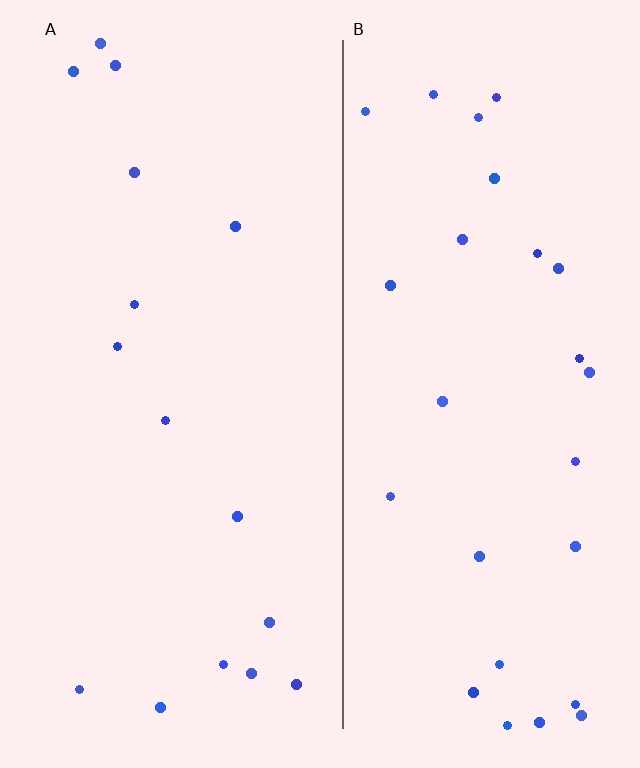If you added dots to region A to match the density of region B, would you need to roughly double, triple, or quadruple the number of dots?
Approximately double.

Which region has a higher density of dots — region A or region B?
B (the right).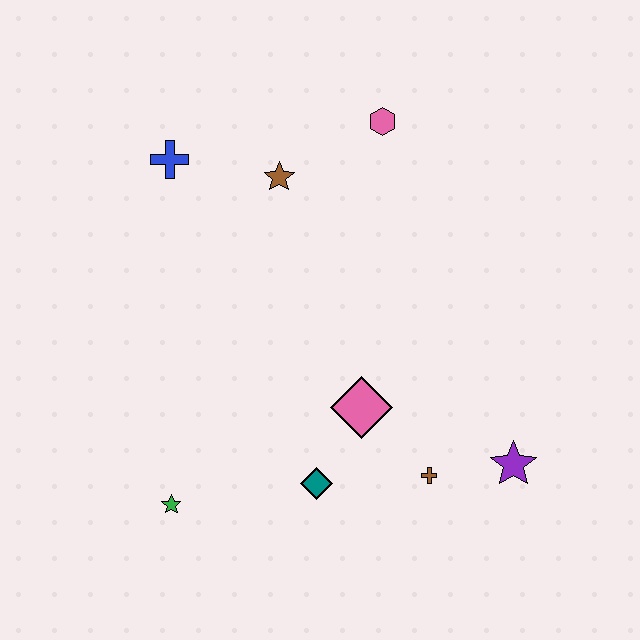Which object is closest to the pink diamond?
The teal diamond is closest to the pink diamond.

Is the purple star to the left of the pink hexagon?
No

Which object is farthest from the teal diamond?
The pink hexagon is farthest from the teal diamond.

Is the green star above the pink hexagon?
No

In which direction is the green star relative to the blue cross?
The green star is below the blue cross.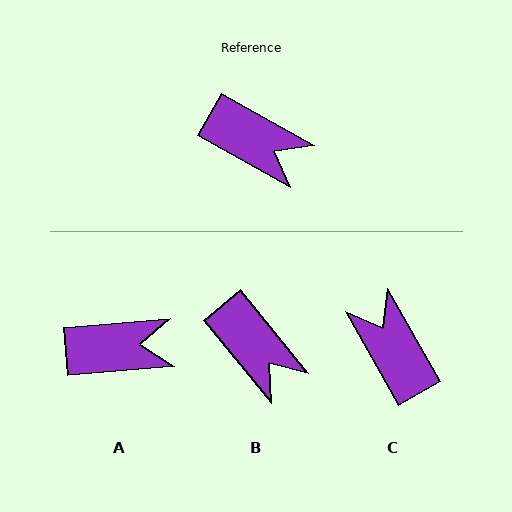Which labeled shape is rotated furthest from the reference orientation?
C, about 149 degrees away.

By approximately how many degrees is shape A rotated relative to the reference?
Approximately 34 degrees counter-clockwise.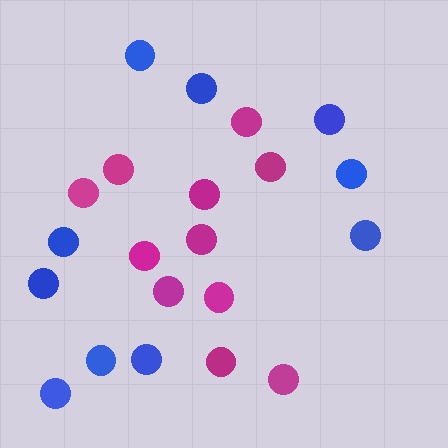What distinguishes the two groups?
There are 2 groups: one group of blue circles (10) and one group of magenta circles (11).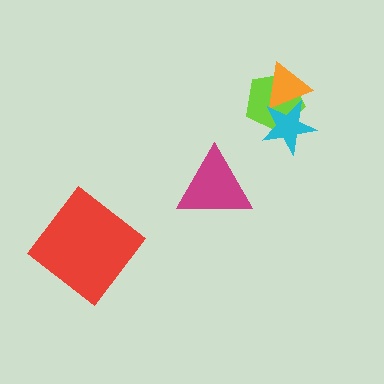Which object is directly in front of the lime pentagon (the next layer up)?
The orange triangle is directly in front of the lime pentagon.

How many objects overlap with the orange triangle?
2 objects overlap with the orange triangle.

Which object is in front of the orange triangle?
The cyan star is in front of the orange triangle.